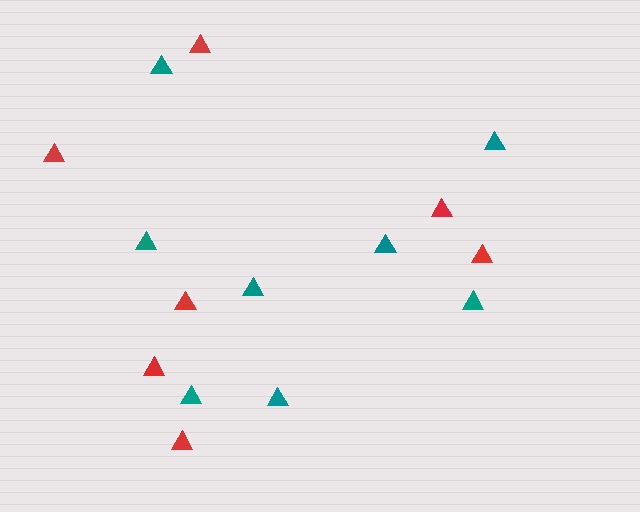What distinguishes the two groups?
There are 2 groups: one group of red triangles (7) and one group of teal triangles (8).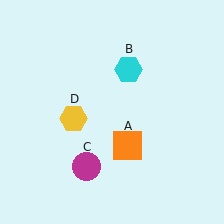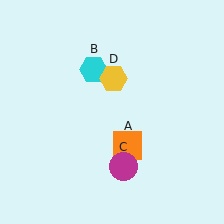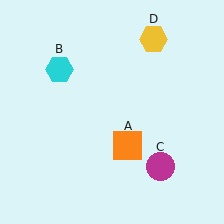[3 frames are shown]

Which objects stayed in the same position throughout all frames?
Orange square (object A) remained stationary.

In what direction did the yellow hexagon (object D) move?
The yellow hexagon (object D) moved up and to the right.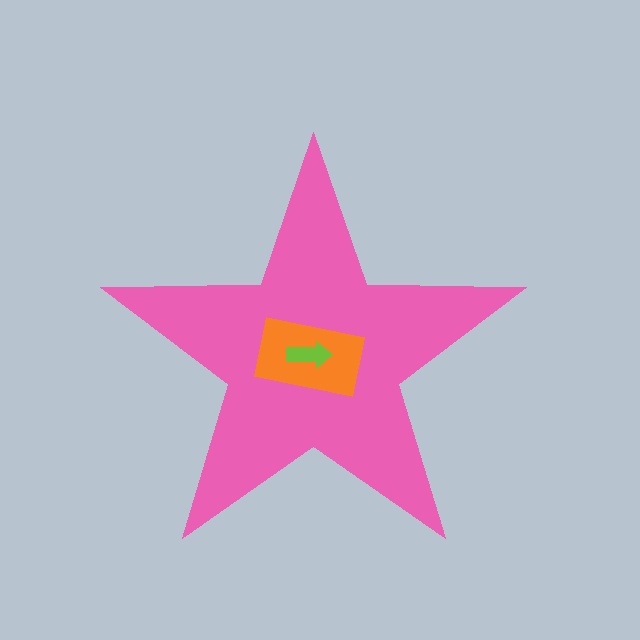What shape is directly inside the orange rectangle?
The lime arrow.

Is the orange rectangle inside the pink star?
Yes.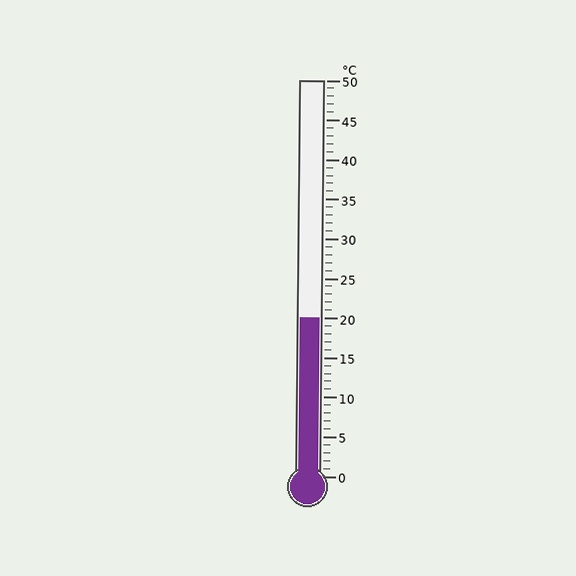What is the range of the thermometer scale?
The thermometer scale ranges from 0°C to 50°C.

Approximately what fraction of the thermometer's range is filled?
The thermometer is filled to approximately 40% of its range.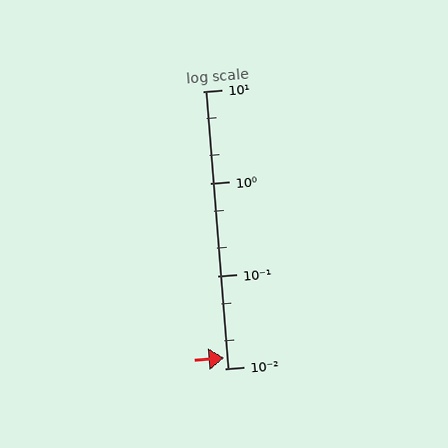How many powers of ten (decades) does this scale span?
The scale spans 3 decades, from 0.01 to 10.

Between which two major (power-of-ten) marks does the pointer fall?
The pointer is between 0.01 and 0.1.